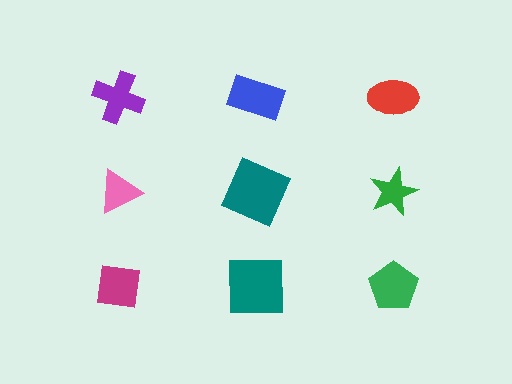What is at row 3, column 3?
A green pentagon.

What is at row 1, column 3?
A red ellipse.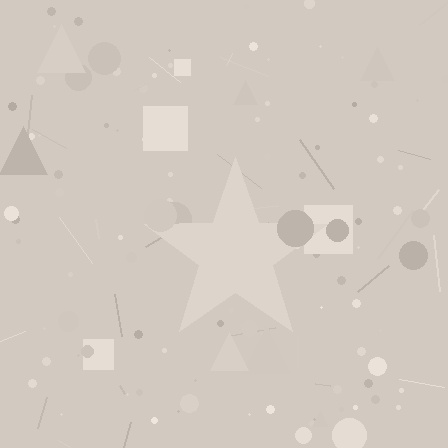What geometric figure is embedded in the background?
A star is embedded in the background.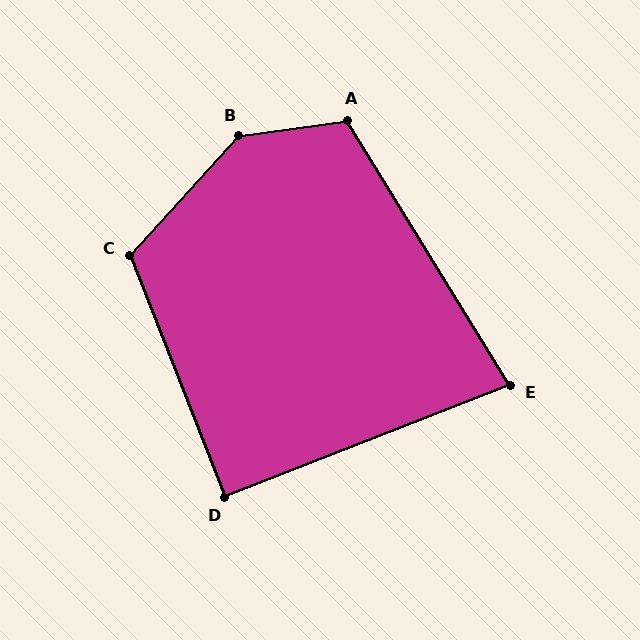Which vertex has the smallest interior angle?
E, at approximately 80 degrees.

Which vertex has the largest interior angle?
B, at approximately 140 degrees.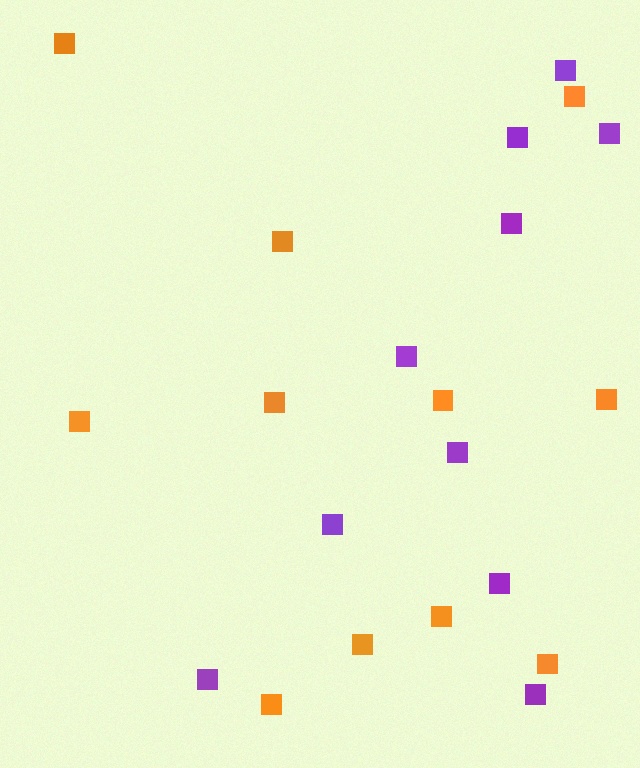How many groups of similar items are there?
There are 2 groups: one group of purple squares (10) and one group of orange squares (11).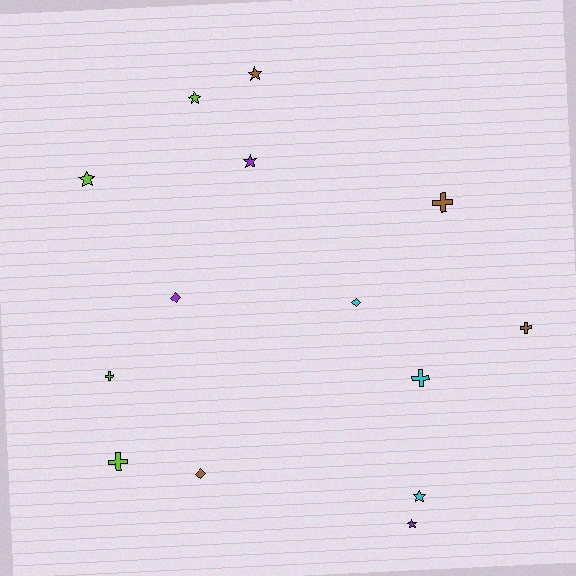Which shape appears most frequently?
Star, with 6 objects.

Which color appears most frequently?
Brown, with 4 objects.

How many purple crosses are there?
There are no purple crosses.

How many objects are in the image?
There are 14 objects.